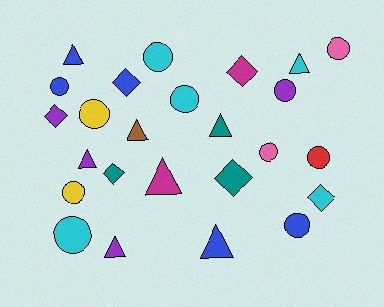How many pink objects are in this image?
There are 2 pink objects.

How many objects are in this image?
There are 25 objects.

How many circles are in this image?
There are 11 circles.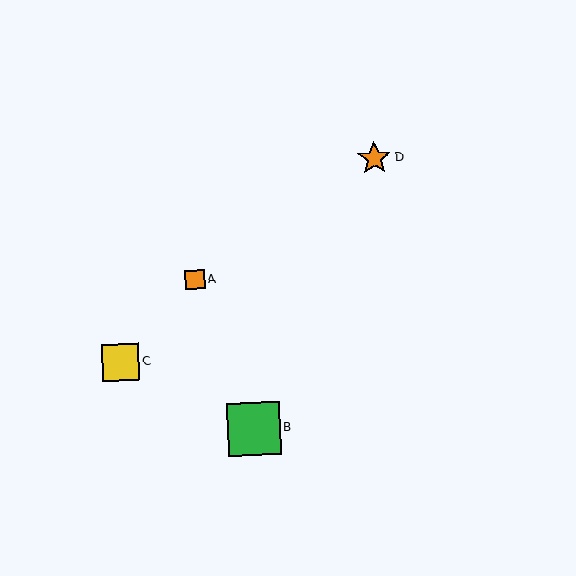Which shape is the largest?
The green square (labeled B) is the largest.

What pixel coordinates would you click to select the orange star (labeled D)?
Click at (374, 158) to select the orange star D.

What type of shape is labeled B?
Shape B is a green square.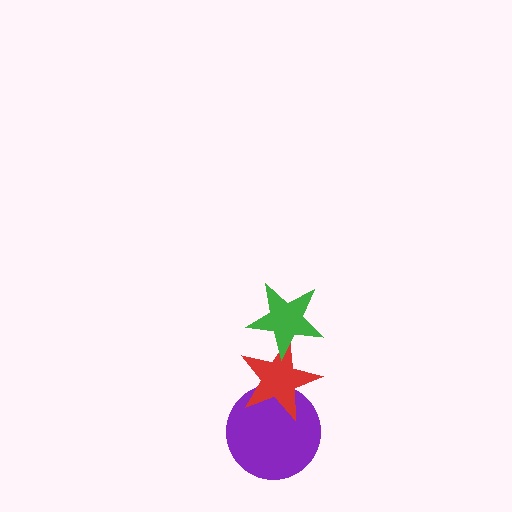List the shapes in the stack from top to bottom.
From top to bottom: the green star, the red star, the purple circle.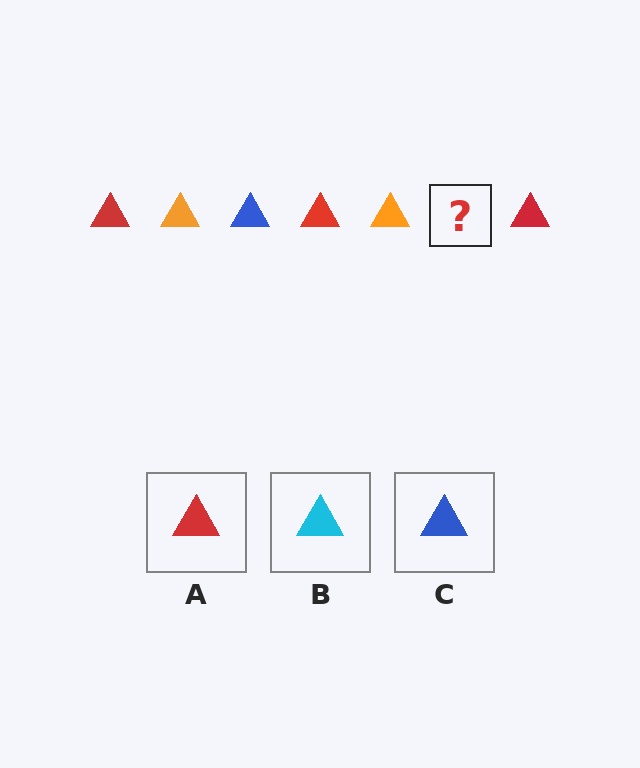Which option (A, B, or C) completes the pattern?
C.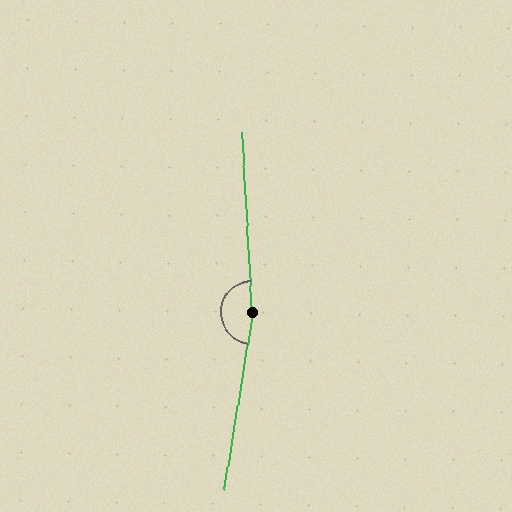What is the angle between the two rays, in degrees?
Approximately 168 degrees.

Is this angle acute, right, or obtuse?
It is obtuse.